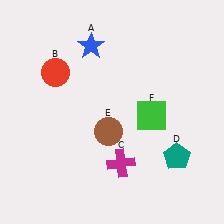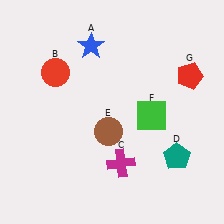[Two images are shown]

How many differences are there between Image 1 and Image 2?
There is 1 difference between the two images.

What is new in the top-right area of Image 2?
A red pentagon (G) was added in the top-right area of Image 2.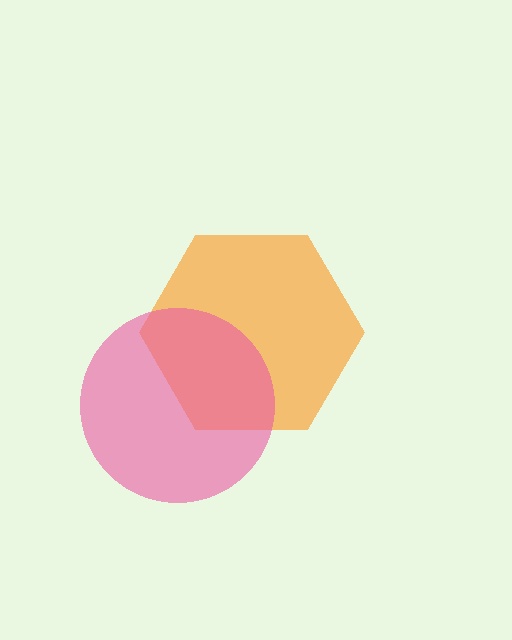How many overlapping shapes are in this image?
There are 2 overlapping shapes in the image.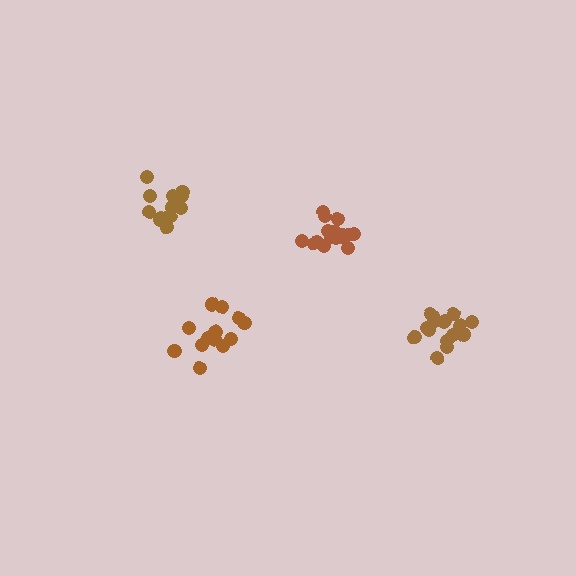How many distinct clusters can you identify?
There are 4 distinct clusters.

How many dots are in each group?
Group 1: 18 dots, Group 2: 17 dots, Group 3: 14 dots, Group 4: 17 dots (66 total).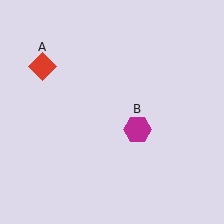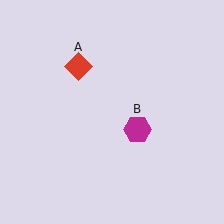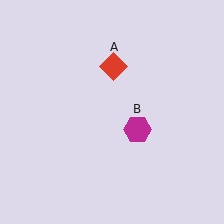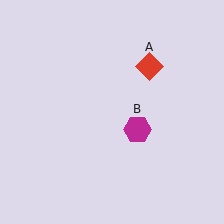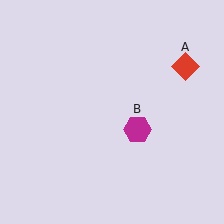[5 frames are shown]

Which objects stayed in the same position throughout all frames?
Magenta hexagon (object B) remained stationary.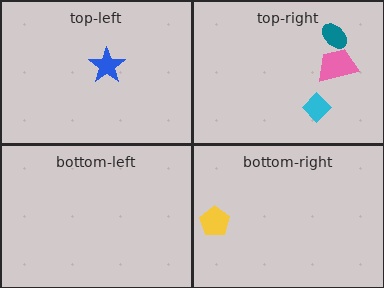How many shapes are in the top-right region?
3.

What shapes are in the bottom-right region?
The yellow pentagon.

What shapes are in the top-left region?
The blue star.